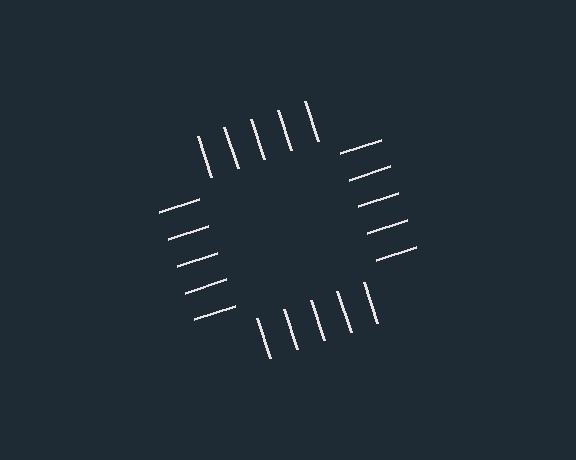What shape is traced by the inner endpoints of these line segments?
An illusory square — the line segments terminate on its edges but no continuous stroke is drawn.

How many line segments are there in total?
20 — 5 along each of the 4 edges.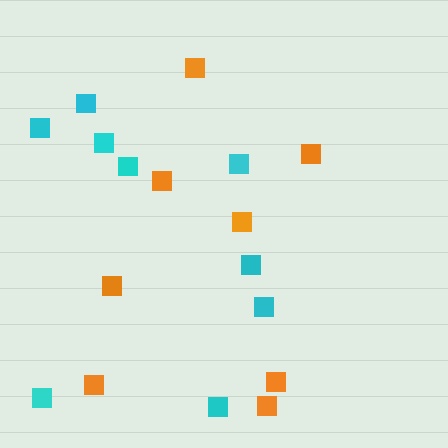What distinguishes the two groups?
There are 2 groups: one group of cyan squares (9) and one group of orange squares (8).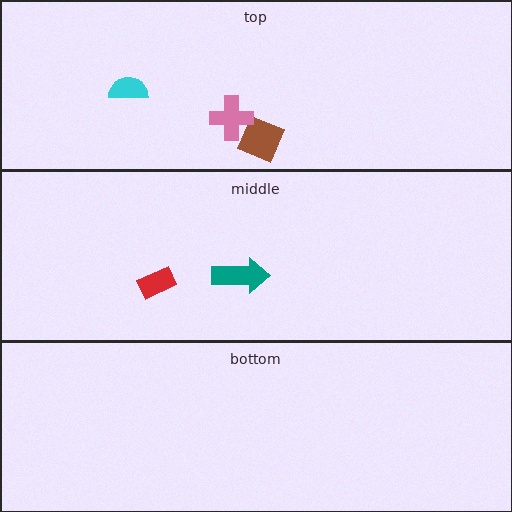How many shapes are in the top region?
3.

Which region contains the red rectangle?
The middle region.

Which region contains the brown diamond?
The top region.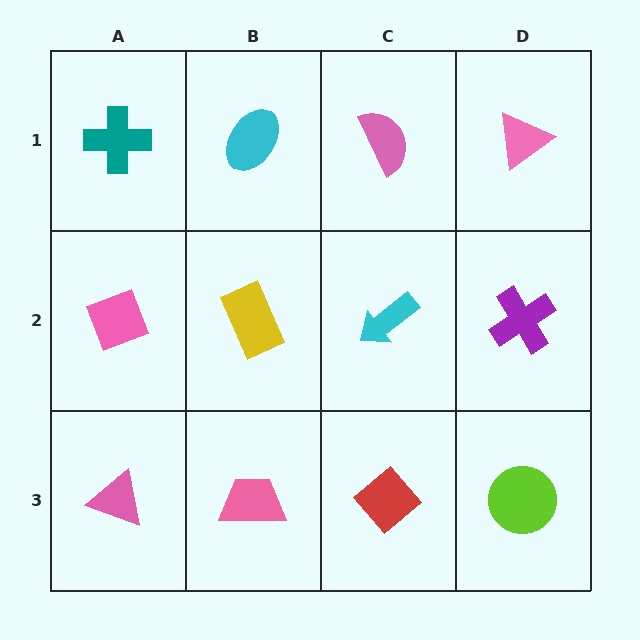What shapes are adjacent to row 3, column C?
A cyan arrow (row 2, column C), a pink trapezoid (row 3, column B), a lime circle (row 3, column D).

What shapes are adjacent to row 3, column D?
A purple cross (row 2, column D), a red diamond (row 3, column C).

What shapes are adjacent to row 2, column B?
A cyan ellipse (row 1, column B), a pink trapezoid (row 3, column B), a pink diamond (row 2, column A), a cyan arrow (row 2, column C).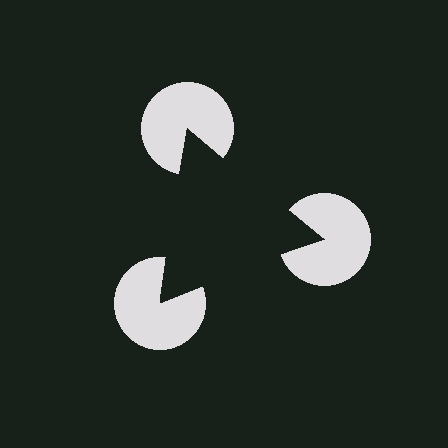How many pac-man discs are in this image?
There are 3 — one at each vertex of the illusory triangle.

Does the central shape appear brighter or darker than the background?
It typically appears slightly darker than the background, even though no actual brightness change is drawn.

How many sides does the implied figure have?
3 sides.